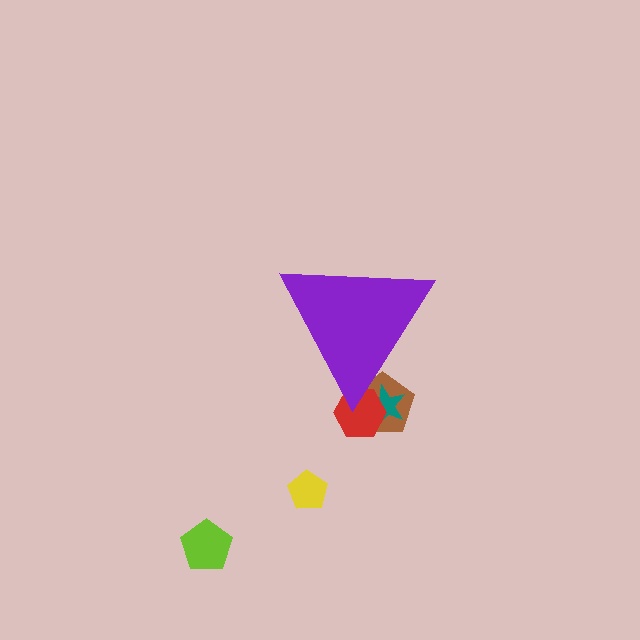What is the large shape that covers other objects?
A purple triangle.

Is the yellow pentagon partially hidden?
No, the yellow pentagon is fully visible.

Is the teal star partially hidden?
Yes, the teal star is partially hidden behind the purple triangle.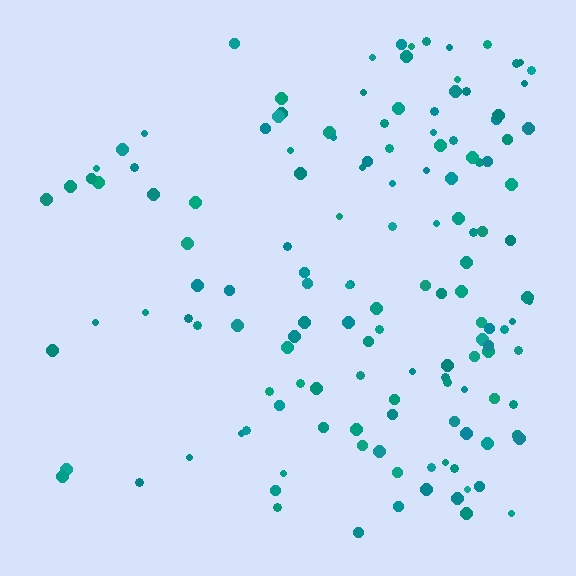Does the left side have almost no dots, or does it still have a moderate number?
Still a moderate number, just noticeably fewer than the right.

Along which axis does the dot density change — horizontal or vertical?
Horizontal.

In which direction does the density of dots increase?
From left to right, with the right side densest.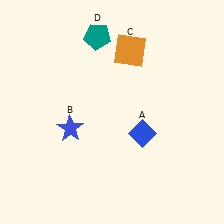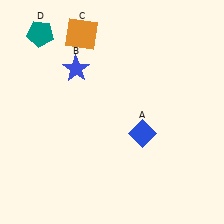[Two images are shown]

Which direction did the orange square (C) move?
The orange square (C) moved left.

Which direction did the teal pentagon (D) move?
The teal pentagon (D) moved left.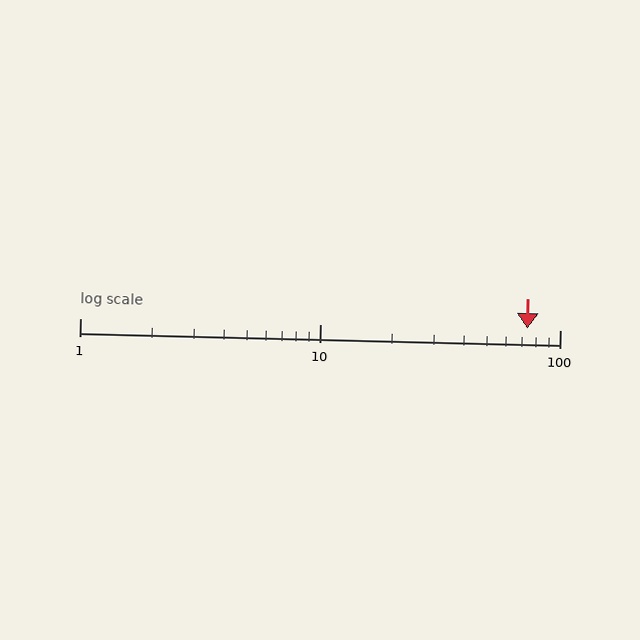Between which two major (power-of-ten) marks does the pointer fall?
The pointer is between 10 and 100.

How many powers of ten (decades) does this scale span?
The scale spans 2 decades, from 1 to 100.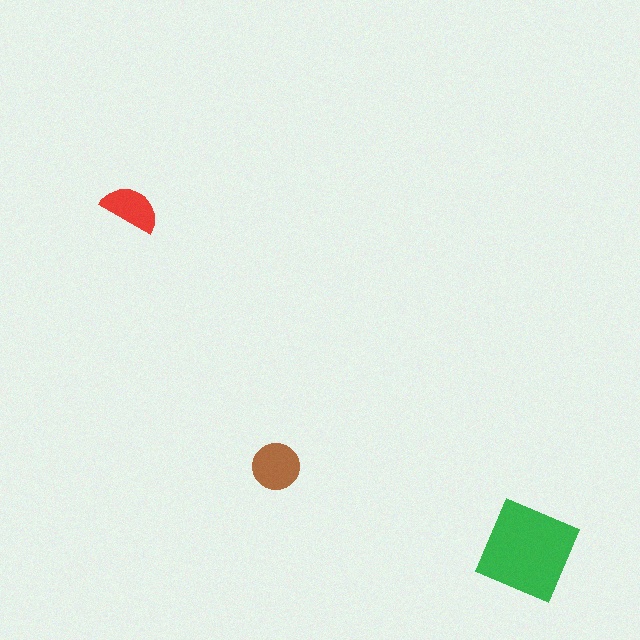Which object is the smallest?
The red semicircle.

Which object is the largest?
The green diamond.